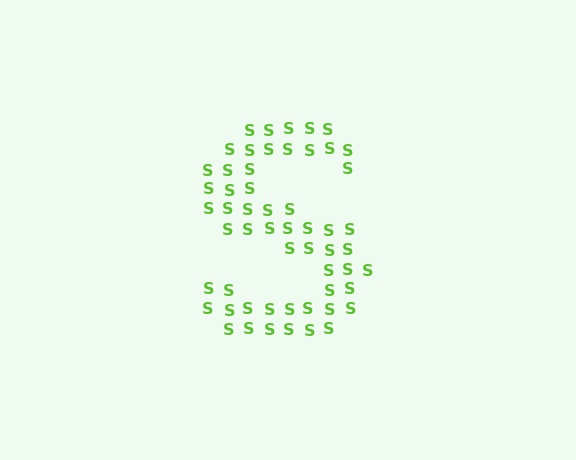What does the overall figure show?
The overall figure shows the letter S.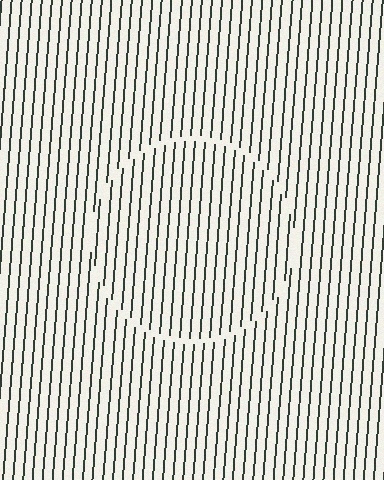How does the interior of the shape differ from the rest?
The interior of the shape contains the same grating, shifted by half a period — the contour is defined by the phase discontinuity where line-ends from the inner and outer gratings abut.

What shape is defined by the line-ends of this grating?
An illusory circle. The interior of the shape contains the same grating, shifted by half a period — the contour is defined by the phase discontinuity where line-ends from the inner and outer gratings abut.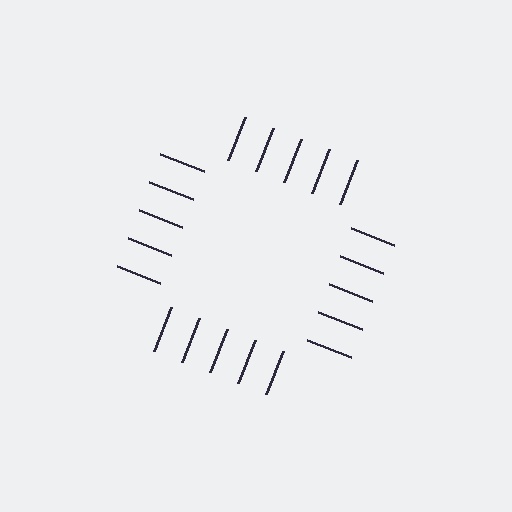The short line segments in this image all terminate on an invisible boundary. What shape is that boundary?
An illusory square — the line segments terminate on its edges but no continuous stroke is drawn.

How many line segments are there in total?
20 — 5 along each of the 4 edges.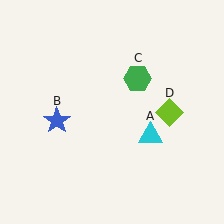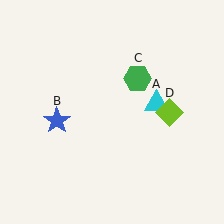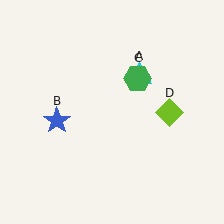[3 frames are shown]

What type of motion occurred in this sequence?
The cyan triangle (object A) rotated counterclockwise around the center of the scene.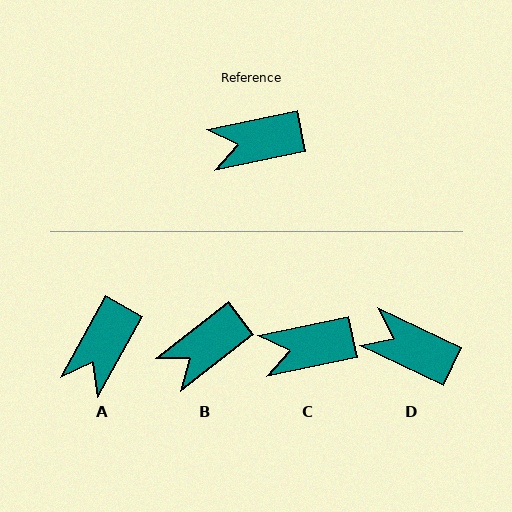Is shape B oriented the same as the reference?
No, it is off by about 27 degrees.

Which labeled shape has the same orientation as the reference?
C.